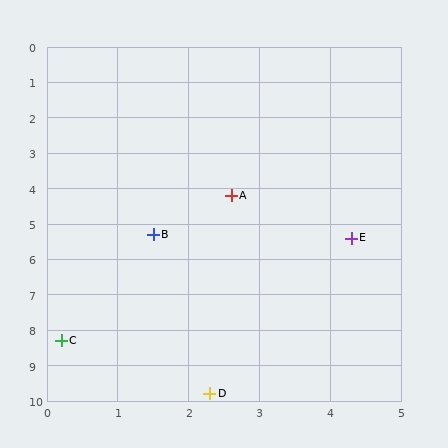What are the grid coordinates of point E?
Point E is at approximately (4.3, 5.4).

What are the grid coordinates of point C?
Point C is at approximately (0.2, 8.3).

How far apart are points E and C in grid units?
Points E and C are about 5.0 grid units apart.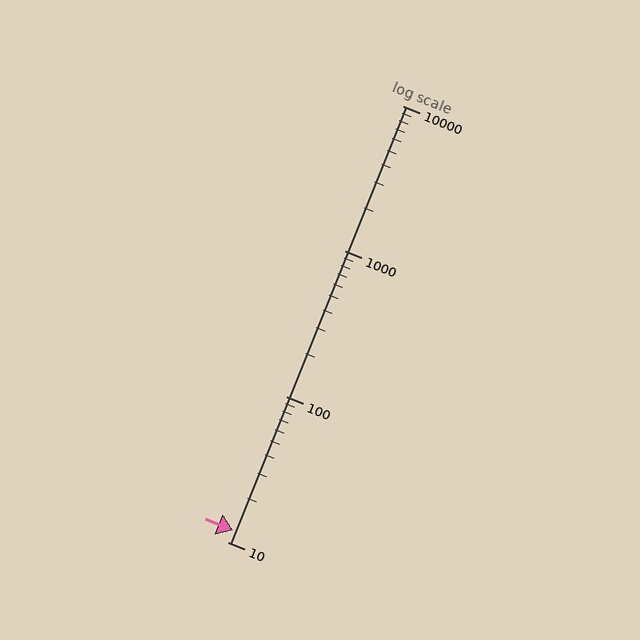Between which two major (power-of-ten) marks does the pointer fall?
The pointer is between 10 and 100.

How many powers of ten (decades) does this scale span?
The scale spans 3 decades, from 10 to 10000.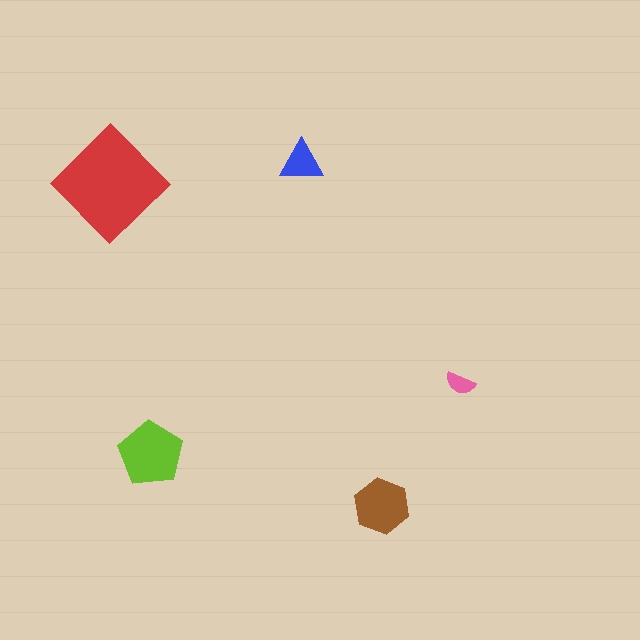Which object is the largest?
The red diamond.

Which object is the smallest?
The pink semicircle.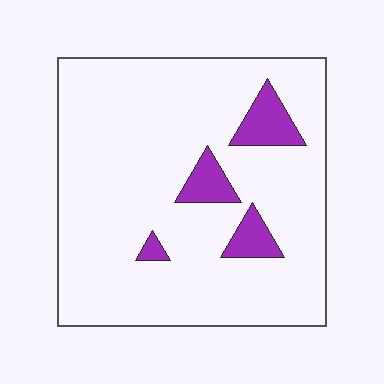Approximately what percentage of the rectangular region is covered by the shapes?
Approximately 10%.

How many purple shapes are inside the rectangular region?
4.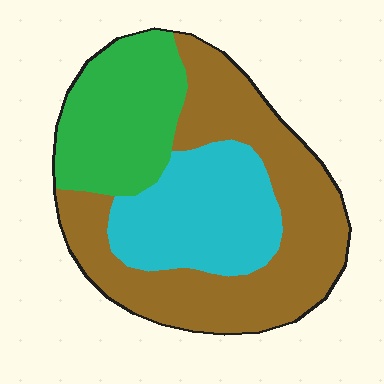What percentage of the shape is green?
Green covers around 25% of the shape.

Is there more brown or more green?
Brown.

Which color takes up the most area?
Brown, at roughly 50%.